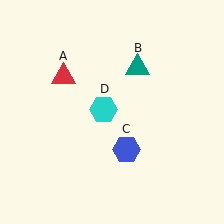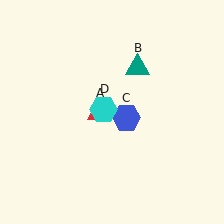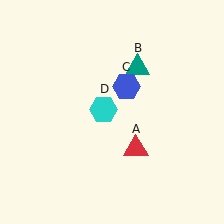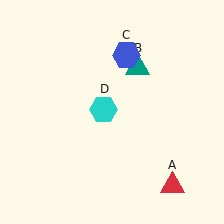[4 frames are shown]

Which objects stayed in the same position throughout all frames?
Teal triangle (object B) and cyan hexagon (object D) remained stationary.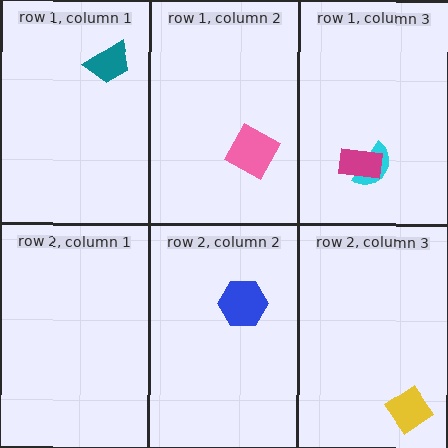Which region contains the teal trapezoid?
The row 1, column 1 region.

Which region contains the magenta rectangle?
The row 1, column 3 region.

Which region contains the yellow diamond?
The row 2, column 3 region.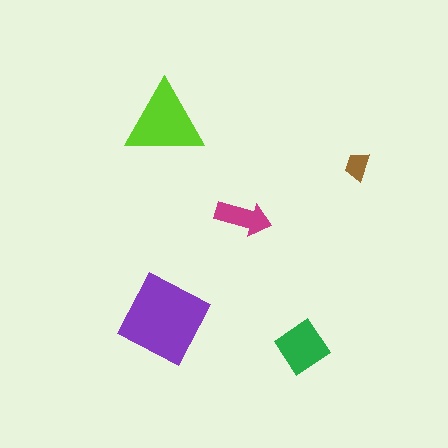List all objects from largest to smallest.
The purple square, the lime triangle, the green diamond, the magenta arrow, the brown trapezoid.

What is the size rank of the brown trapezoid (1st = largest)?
5th.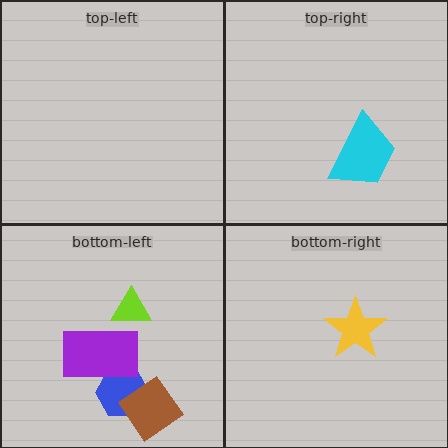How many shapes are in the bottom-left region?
4.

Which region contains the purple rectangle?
The bottom-left region.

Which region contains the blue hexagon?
The bottom-left region.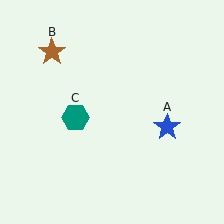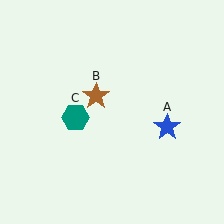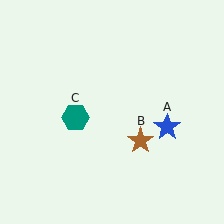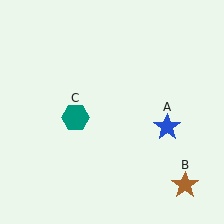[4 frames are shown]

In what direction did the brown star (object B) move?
The brown star (object B) moved down and to the right.